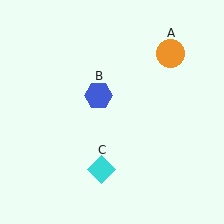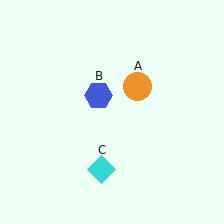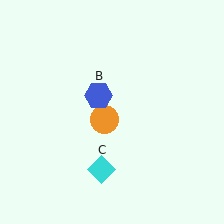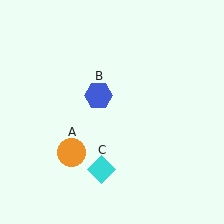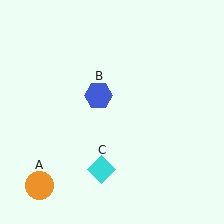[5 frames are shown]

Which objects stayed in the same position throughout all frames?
Blue hexagon (object B) and cyan diamond (object C) remained stationary.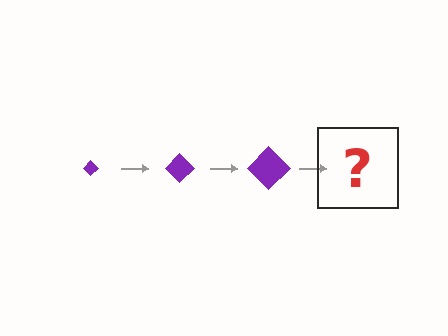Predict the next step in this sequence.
The next step is a purple diamond, larger than the previous one.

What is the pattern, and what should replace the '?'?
The pattern is that the diamond gets progressively larger each step. The '?' should be a purple diamond, larger than the previous one.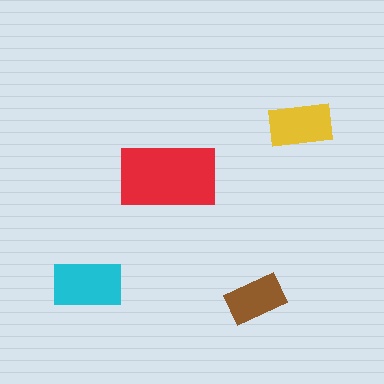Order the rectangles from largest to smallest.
the red one, the cyan one, the yellow one, the brown one.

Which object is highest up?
The yellow rectangle is topmost.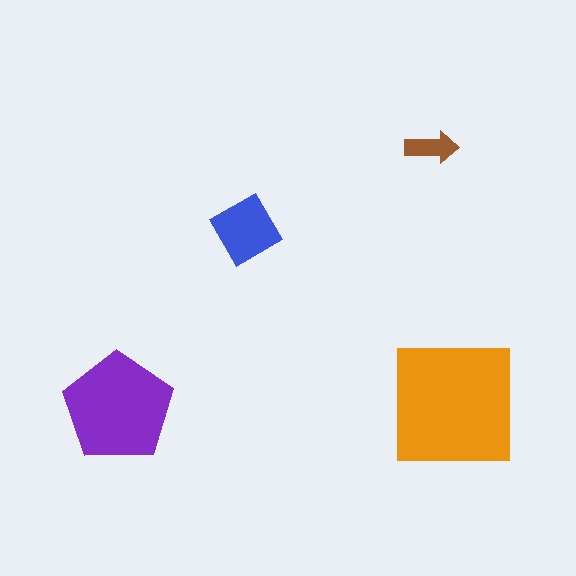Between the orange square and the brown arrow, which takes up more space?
The orange square.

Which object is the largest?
The orange square.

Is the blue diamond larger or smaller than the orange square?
Smaller.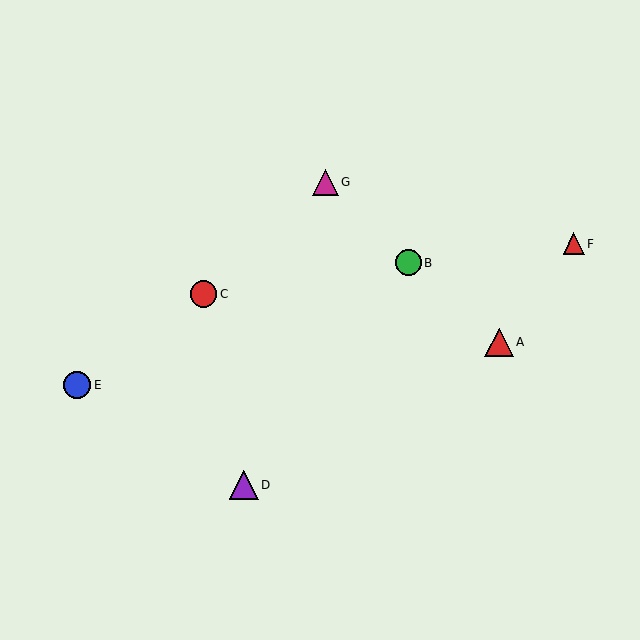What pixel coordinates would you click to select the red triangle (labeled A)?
Click at (499, 342) to select the red triangle A.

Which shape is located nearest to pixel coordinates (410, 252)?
The green circle (labeled B) at (408, 263) is nearest to that location.